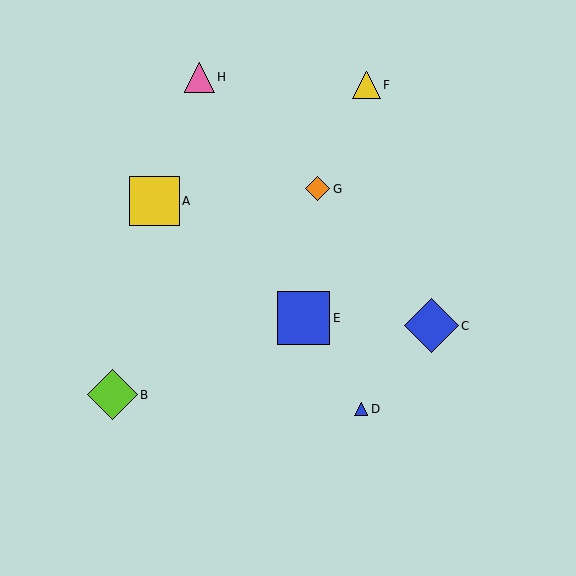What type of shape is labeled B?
Shape B is a lime diamond.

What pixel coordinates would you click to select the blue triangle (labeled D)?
Click at (361, 409) to select the blue triangle D.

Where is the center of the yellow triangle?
The center of the yellow triangle is at (366, 85).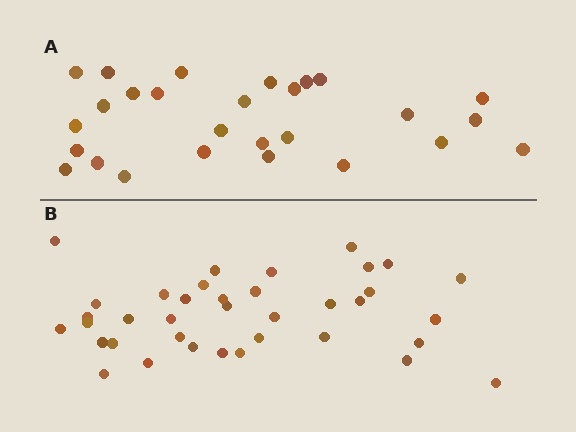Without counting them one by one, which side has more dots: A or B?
Region B (the bottom region) has more dots.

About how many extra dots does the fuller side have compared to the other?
Region B has roughly 10 or so more dots than region A.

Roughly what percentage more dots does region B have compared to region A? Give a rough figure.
About 35% more.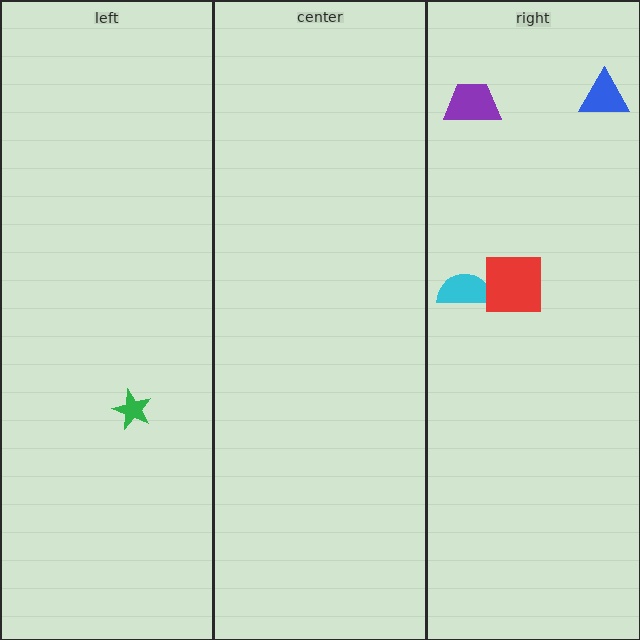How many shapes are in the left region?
1.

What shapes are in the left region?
The green star.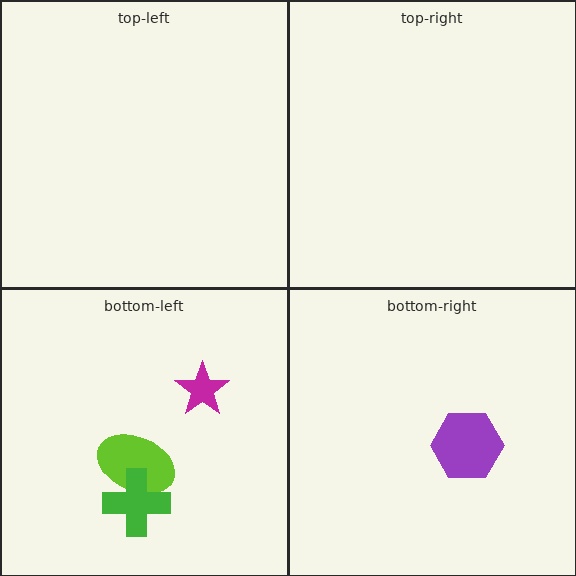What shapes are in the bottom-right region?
The purple hexagon.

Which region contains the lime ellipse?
The bottom-left region.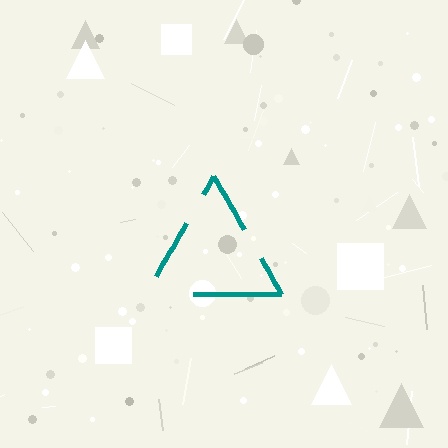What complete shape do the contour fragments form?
The contour fragments form a triangle.